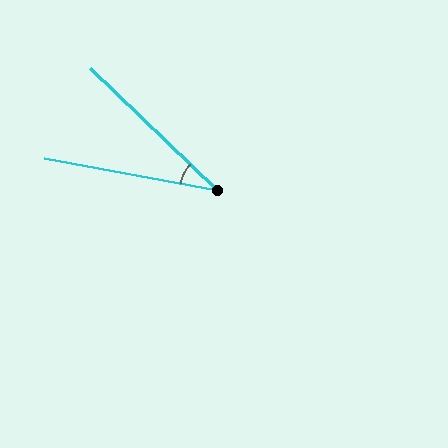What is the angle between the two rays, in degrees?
Approximately 33 degrees.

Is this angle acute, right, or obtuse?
It is acute.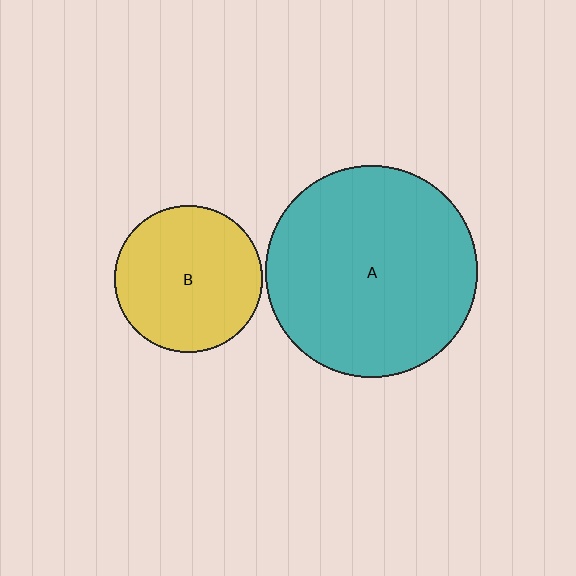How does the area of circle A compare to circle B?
Approximately 2.1 times.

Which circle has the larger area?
Circle A (teal).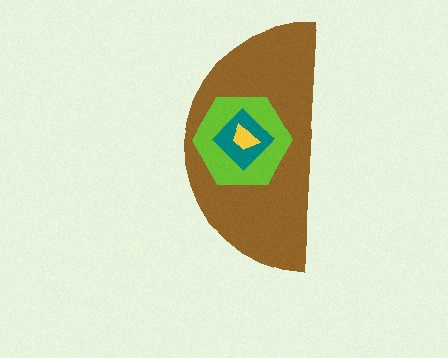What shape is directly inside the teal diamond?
The yellow trapezoid.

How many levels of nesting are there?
4.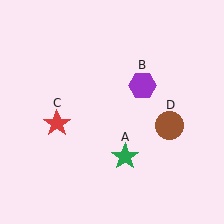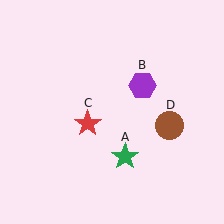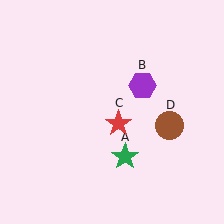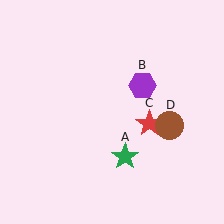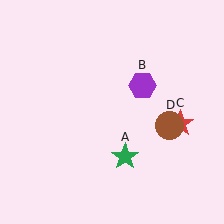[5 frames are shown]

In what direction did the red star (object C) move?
The red star (object C) moved right.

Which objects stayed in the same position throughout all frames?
Green star (object A) and purple hexagon (object B) and brown circle (object D) remained stationary.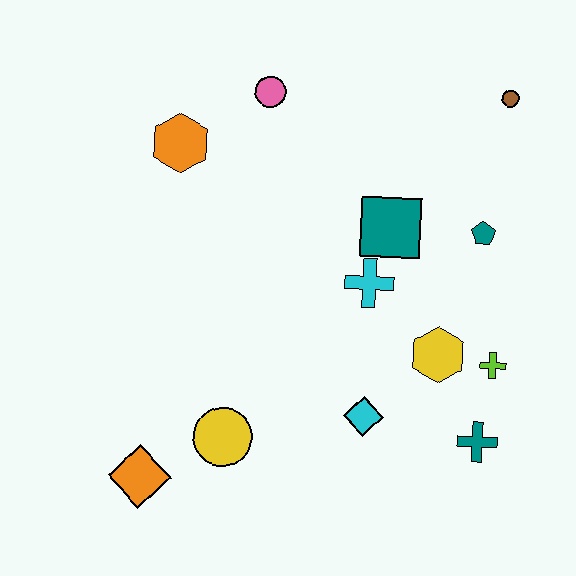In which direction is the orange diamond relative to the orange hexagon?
The orange diamond is below the orange hexagon.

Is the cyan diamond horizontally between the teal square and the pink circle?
Yes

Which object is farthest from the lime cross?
The orange hexagon is farthest from the lime cross.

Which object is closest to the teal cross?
The lime cross is closest to the teal cross.